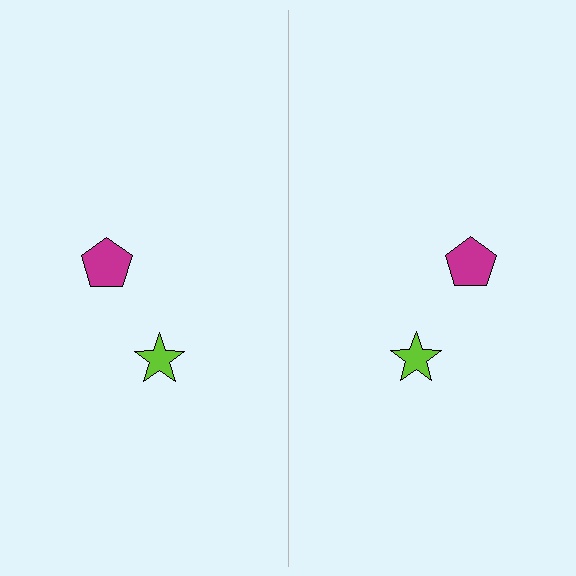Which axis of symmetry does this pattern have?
The pattern has a vertical axis of symmetry running through the center of the image.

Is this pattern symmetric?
Yes, this pattern has bilateral (reflection) symmetry.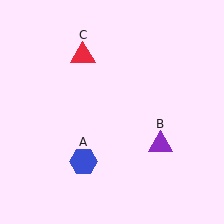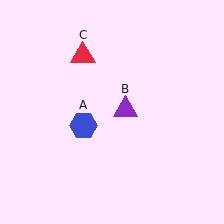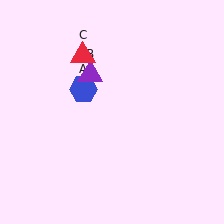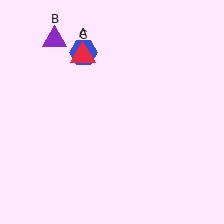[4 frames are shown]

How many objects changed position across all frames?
2 objects changed position: blue hexagon (object A), purple triangle (object B).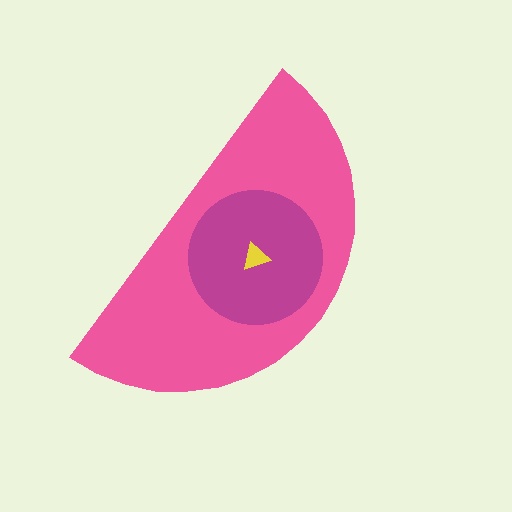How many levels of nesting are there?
3.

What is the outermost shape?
The pink semicircle.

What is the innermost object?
The yellow triangle.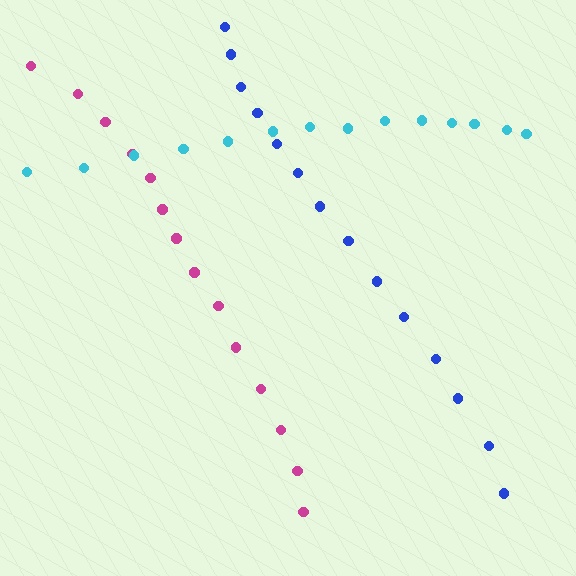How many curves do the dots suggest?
There are 3 distinct paths.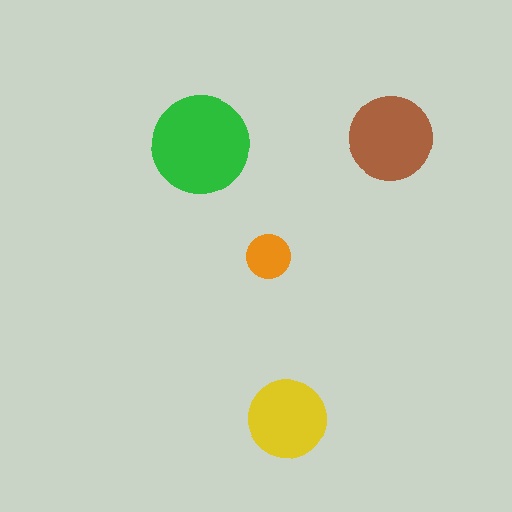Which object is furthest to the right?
The brown circle is rightmost.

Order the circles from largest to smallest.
the green one, the brown one, the yellow one, the orange one.